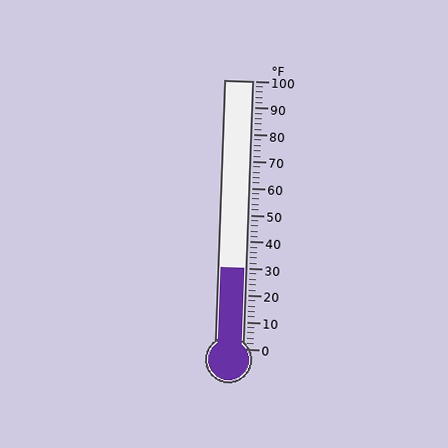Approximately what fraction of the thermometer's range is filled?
The thermometer is filled to approximately 30% of its range.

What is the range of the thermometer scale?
The thermometer scale ranges from 0°F to 100°F.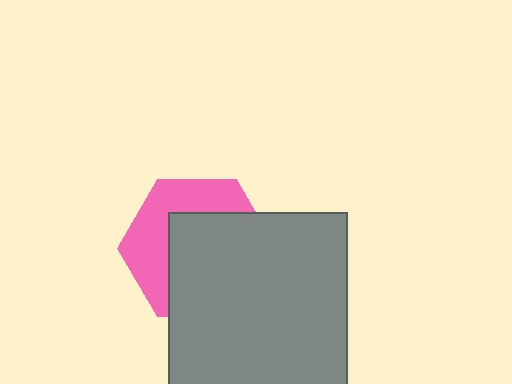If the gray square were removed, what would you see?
You would see the complete pink hexagon.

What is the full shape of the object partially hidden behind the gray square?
The partially hidden object is a pink hexagon.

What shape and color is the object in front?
The object in front is a gray square.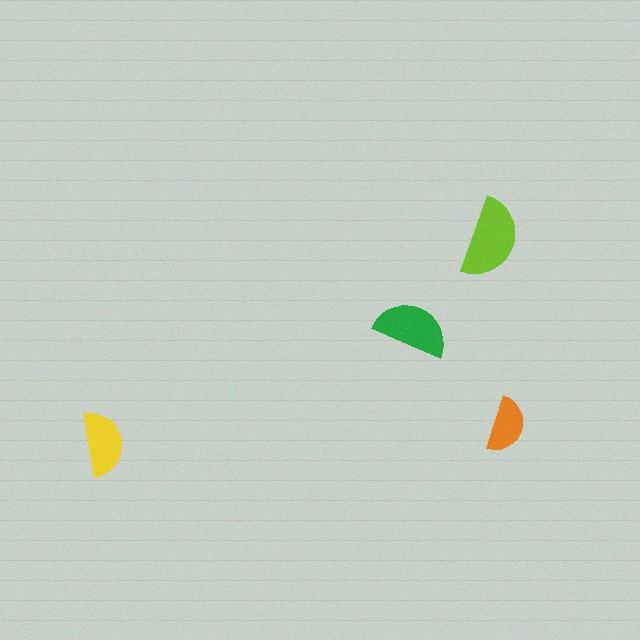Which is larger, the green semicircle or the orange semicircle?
The green one.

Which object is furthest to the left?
The yellow semicircle is leftmost.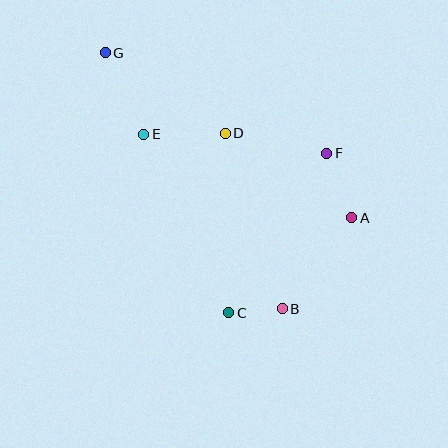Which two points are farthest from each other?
Points B and G are farthest from each other.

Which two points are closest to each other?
Points B and C are closest to each other.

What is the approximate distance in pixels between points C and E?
The distance between C and E is approximately 198 pixels.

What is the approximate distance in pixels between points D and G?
The distance between D and G is approximately 144 pixels.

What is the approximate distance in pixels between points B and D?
The distance between B and D is approximately 184 pixels.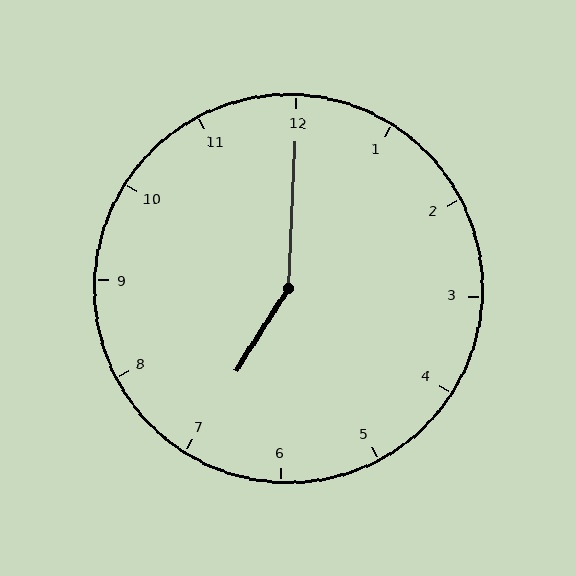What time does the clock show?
7:00.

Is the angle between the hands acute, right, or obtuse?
It is obtuse.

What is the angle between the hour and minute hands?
Approximately 150 degrees.